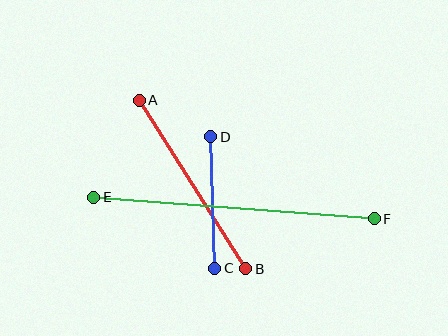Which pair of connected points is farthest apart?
Points E and F are farthest apart.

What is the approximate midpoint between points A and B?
The midpoint is at approximately (193, 185) pixels.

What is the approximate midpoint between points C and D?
The midpoint is at approximately (213, 202) pixels.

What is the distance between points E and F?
The distance is approximately 281 pixels.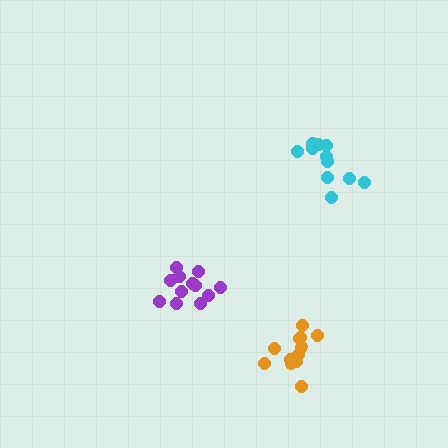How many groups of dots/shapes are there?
There are 3 groups.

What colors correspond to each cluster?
The clusters are colored: purple, orange, cyan.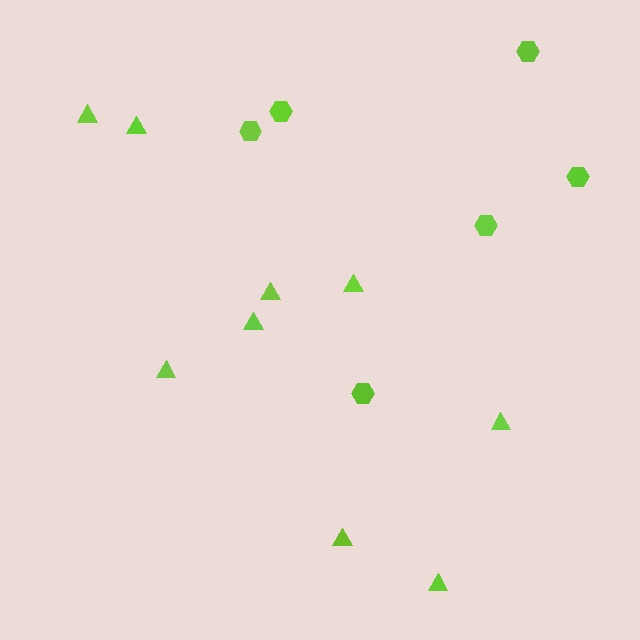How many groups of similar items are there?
There are 2 groups: one group of triangles (9) and one group of hexagons (6).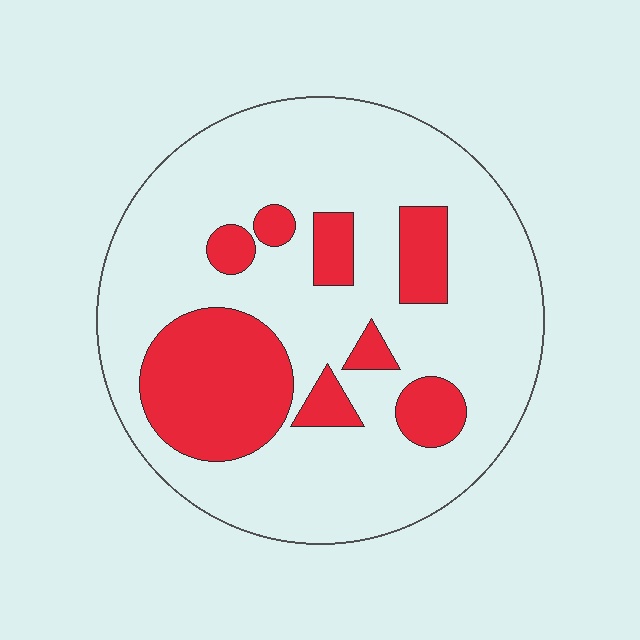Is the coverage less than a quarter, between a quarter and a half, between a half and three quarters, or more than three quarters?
Less than a quarter.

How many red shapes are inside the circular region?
8.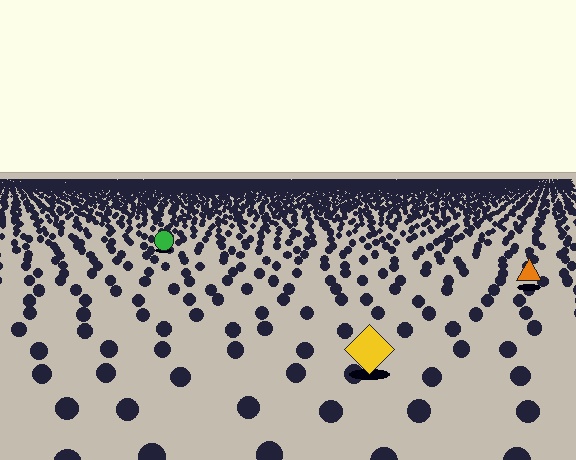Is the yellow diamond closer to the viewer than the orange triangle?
Yes. The yellow diamond is closer — you can tell from the texture gradient: the ground texture is coarser near it.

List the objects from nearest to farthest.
From nearest to farthest: the yellow diamond, the orange triangle, the green circle.